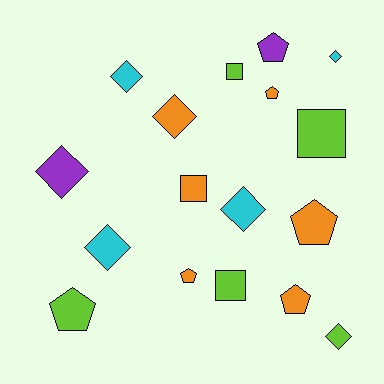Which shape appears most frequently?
Diamond, with 7 objects.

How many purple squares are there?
There are no purple squares.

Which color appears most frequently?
Orange, with 6 objects.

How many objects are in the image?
There are 17 objects.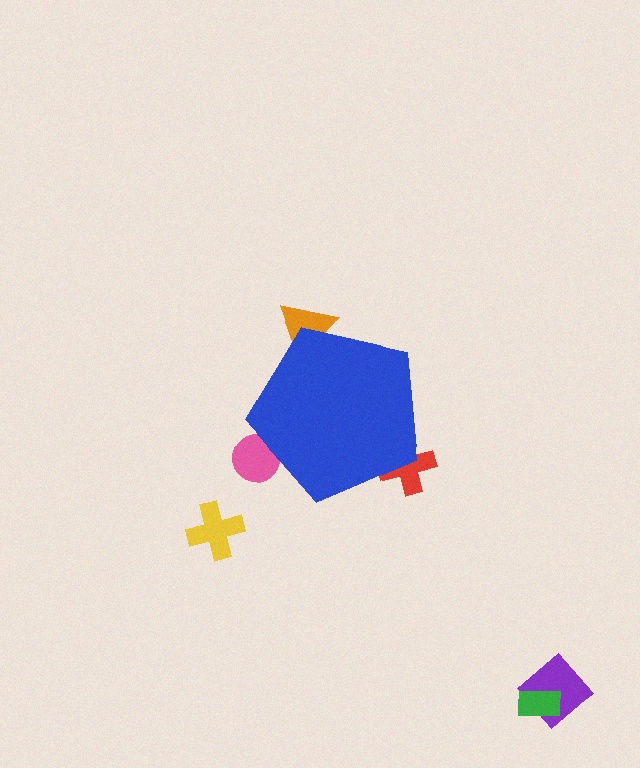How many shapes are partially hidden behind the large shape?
3 shapes are partially hidden.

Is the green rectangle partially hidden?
No, the green rectangle is fully visible.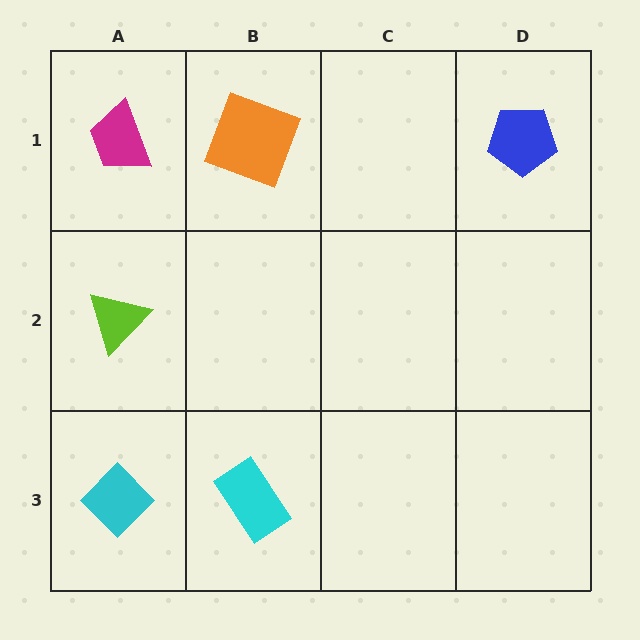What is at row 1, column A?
A magenta trapezoid.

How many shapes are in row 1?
3 shapes.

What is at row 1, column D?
A blue pentagon.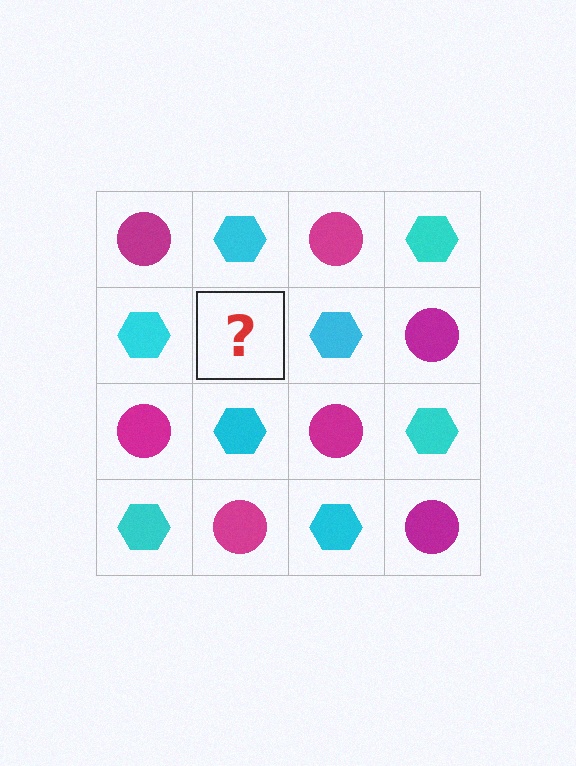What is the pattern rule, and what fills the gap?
The rule is that it alternates magenta circle and cyan hexagon in a checkerboard pattern. The gap should be filled with a magenta circle.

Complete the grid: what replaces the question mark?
The question mark should be replaced with a magenta circle.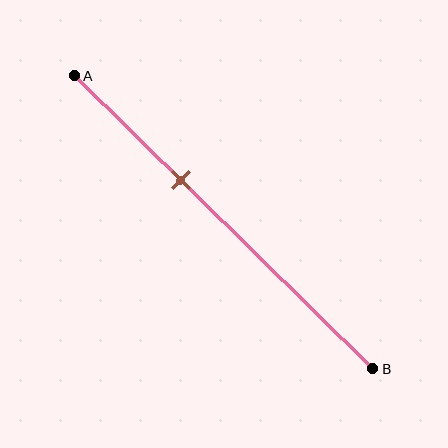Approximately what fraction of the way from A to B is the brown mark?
The brown mark is approximately 35% of the way from A to B.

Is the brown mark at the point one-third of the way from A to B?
Yes, the mark is approximately at the one-third point.